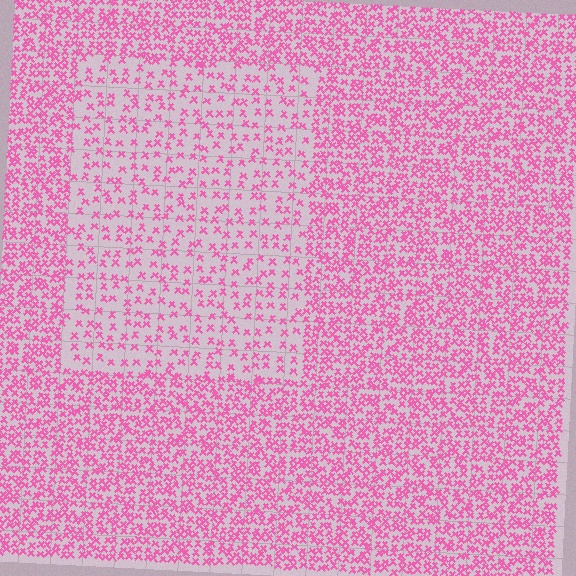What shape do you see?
I see a rectangle.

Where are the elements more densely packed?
The elements are more densely packed outside the rectangle boundary.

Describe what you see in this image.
The image contains small pink elements arranged at two different densities. A rectangle-shaped region is visible where the elements are less densely packed than the surrounding area.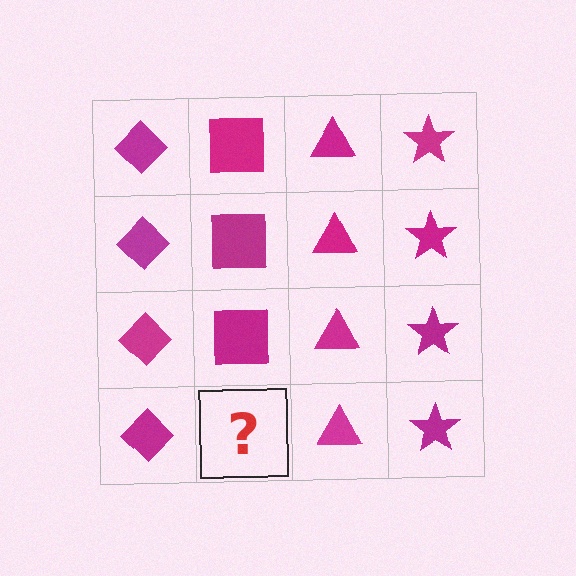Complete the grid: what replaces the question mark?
The question mark should be replaced with a magenta square.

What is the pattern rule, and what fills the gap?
The rule is that each column has a consistent shape. The gap should be filled with a magenta square.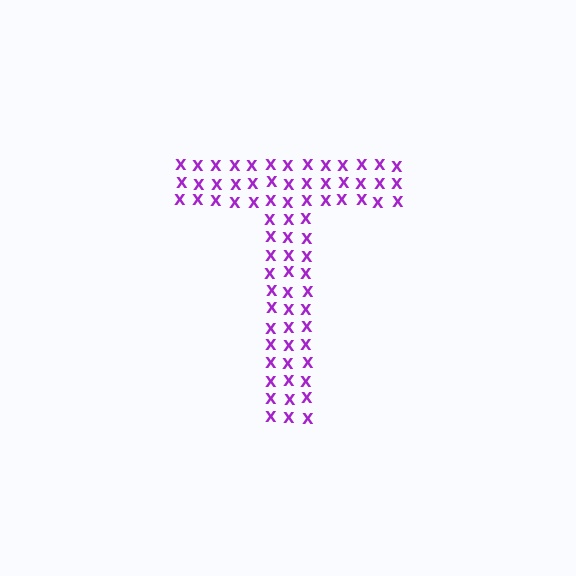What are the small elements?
The small elements are letter X's.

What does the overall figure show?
The overall figure shows the letter T.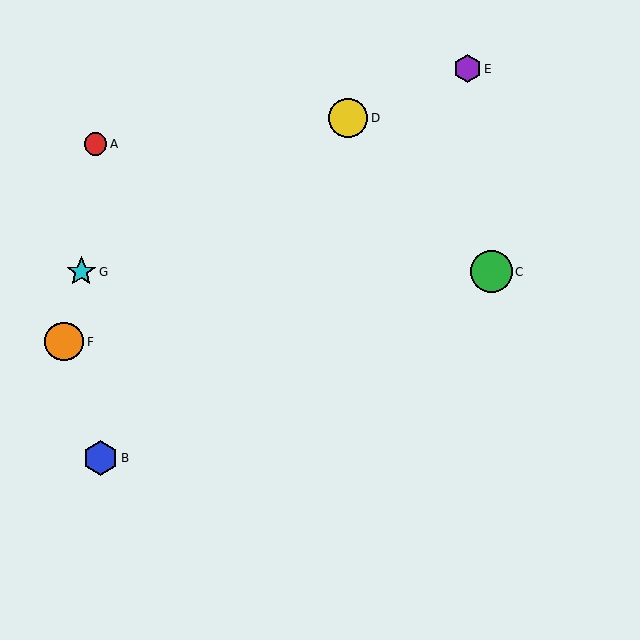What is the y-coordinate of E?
Object E is at y≈69.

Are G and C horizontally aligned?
Yes, both are at y≈272.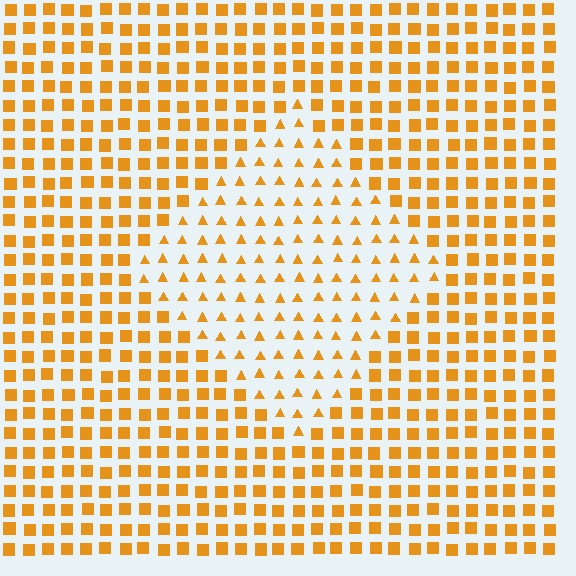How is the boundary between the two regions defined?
The boundary is defined by a change in element shape: triangles inside vs. squares outside. All elements share the same color and spacing.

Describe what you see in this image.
The image is filled with small orange elements arranged in a uniform grid. A diamond-shaped region contains triangles, while the surrounding area contains squares. The boundary is defined purely by the change in element shape.